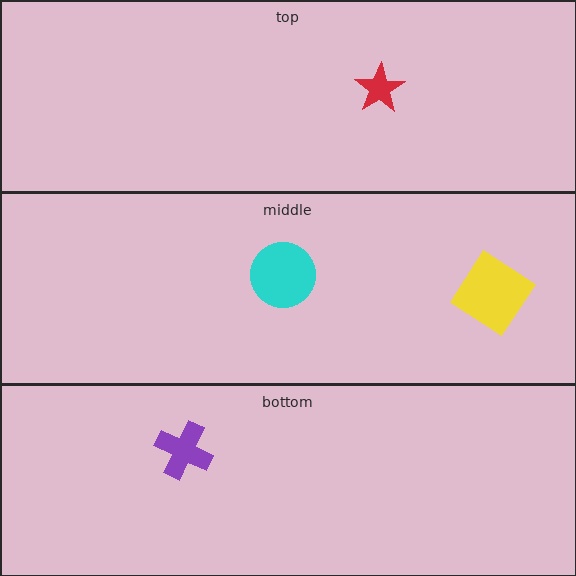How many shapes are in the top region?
1.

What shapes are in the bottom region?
The purple cross.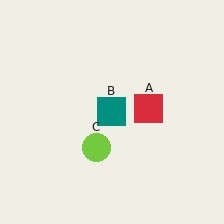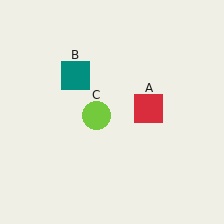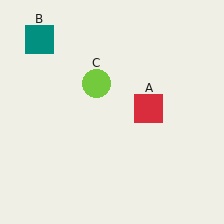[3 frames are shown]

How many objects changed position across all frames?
2 objects changed position: teal square (object B), lime circle (object C).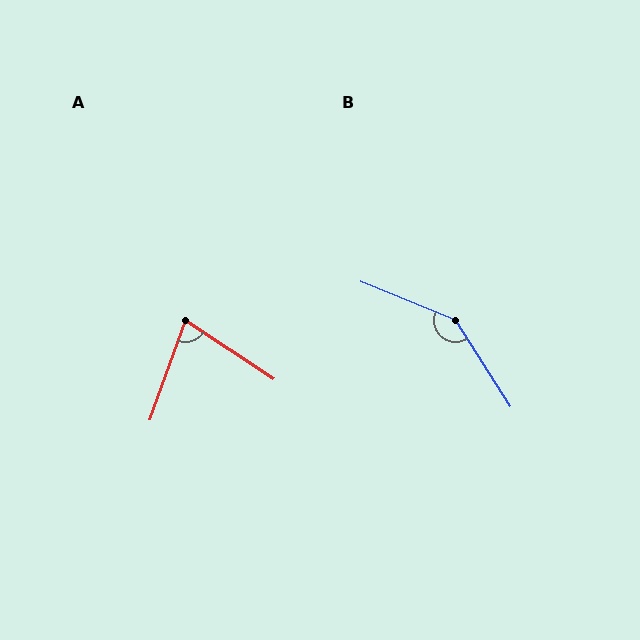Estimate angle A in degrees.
Approximately 76 degrees.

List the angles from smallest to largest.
A (76°), B (145°).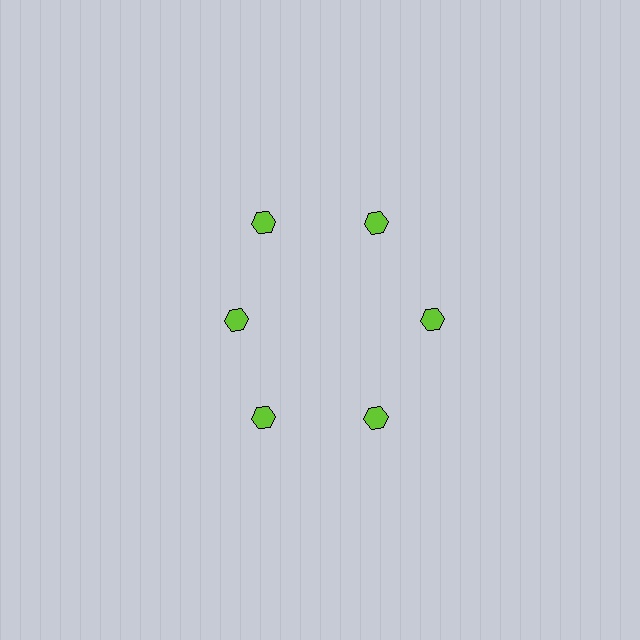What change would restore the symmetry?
The symmetry would be restored by moving it outward, back onto the ring so that all 6 hexagons sit at equal angles and equal distance from the center.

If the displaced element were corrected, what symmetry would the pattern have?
It would have 6-fold rotational symmetry — the pattern would map onto itself every 60 degrees.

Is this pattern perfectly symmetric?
No. The 6 lime hexagons are arranged in a ring, but one element near the 9 o'clock position is pulled inward toward the center, breaking the 6-fold rotational symmetry.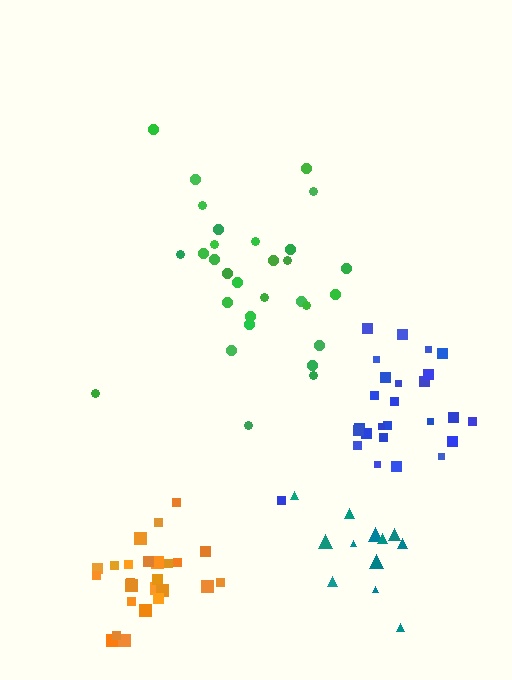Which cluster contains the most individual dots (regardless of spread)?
Green (30).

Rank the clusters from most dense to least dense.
orange, blue, teal, green.